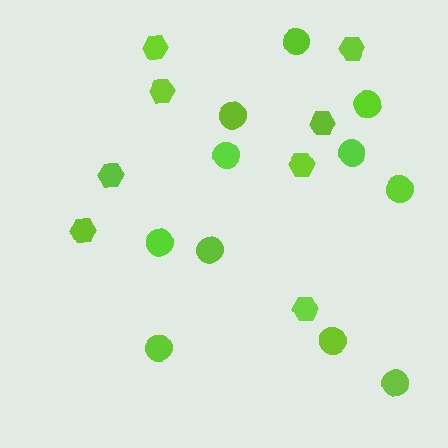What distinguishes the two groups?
There are 2 groups: one group of hexagons (8) and one group of circles (11).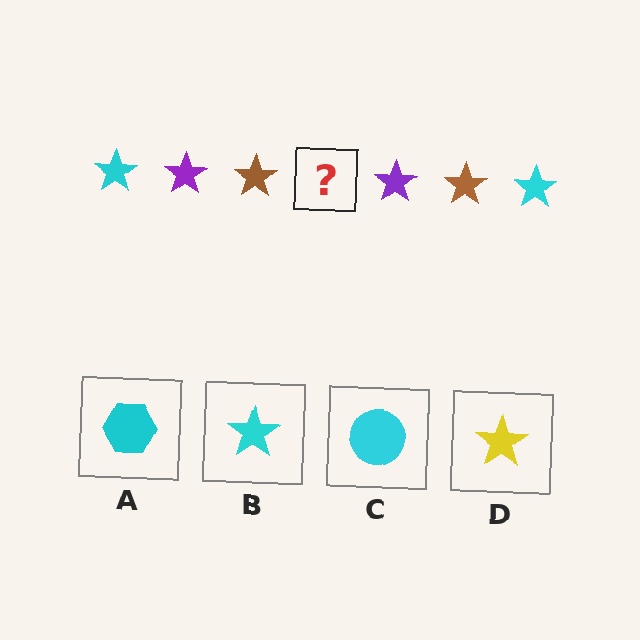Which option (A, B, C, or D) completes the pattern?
B.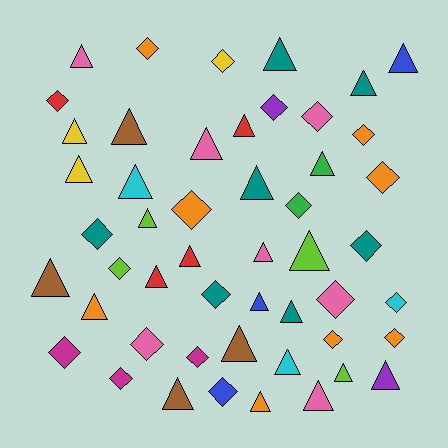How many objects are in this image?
There are 50 objects.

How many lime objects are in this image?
There are 4 lime objects.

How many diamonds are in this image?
There are 22 diamonds.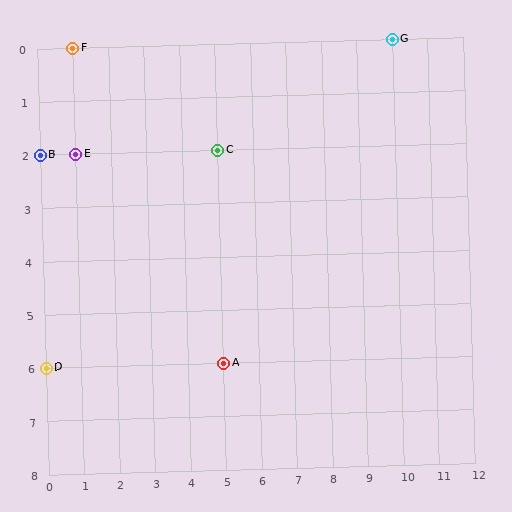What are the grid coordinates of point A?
Point A is at grid coordinates (5, 6).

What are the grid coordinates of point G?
Point G is at grid coordinates (10, 0).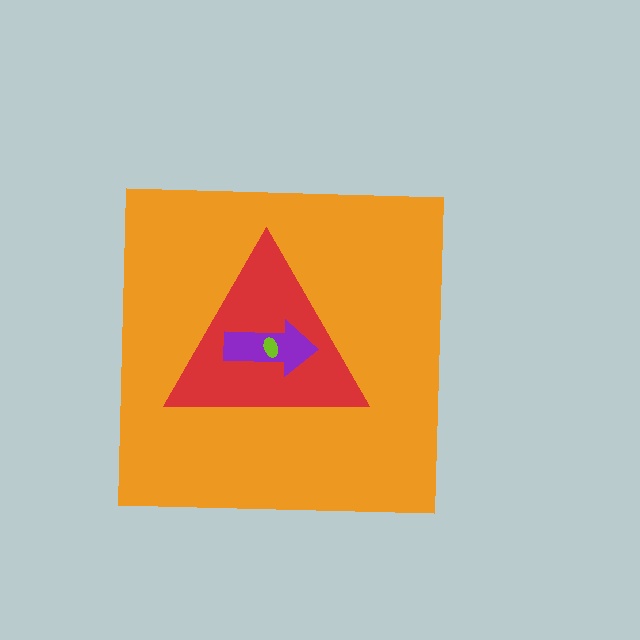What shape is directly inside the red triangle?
The purple arrow.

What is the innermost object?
The lime ellipse.